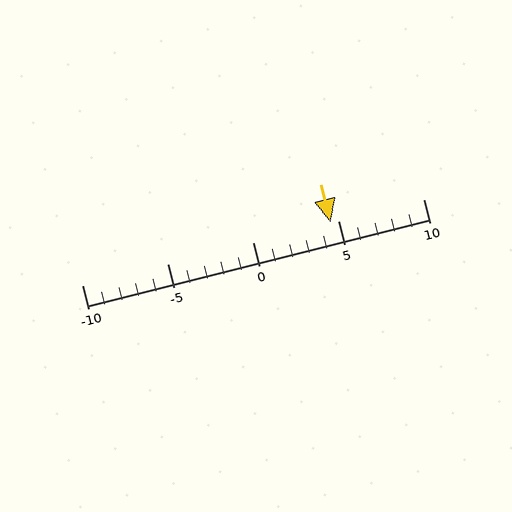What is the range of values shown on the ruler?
The ruler shows values from -10 to 10.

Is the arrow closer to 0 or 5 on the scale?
The arrow is closer to 5.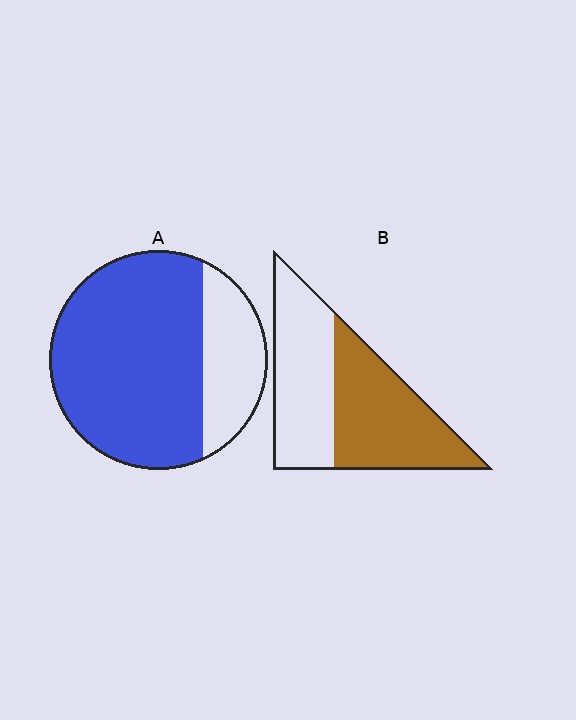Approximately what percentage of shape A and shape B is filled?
A is approximately 75% and B is approximately 50%.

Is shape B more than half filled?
Roughly half.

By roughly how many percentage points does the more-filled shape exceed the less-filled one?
By roughly 25 percentage points (A over B).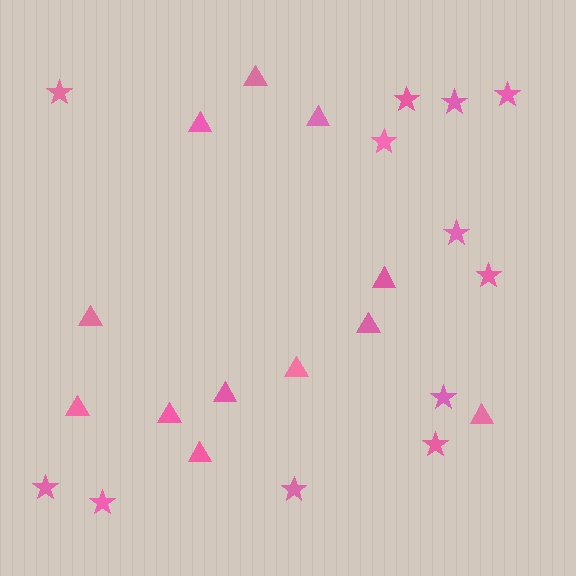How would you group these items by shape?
There are 2 groups: one group of triangles (12) and one group of stars (12).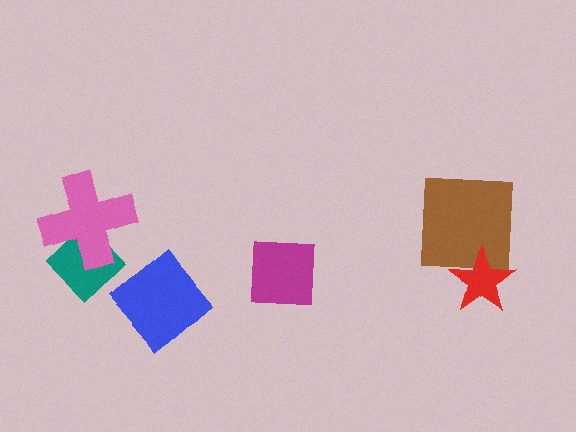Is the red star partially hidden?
No, no other shape covers it.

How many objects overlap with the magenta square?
0 objects overlap with the magenta square.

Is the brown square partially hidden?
Yes, it is partially covered by another shape.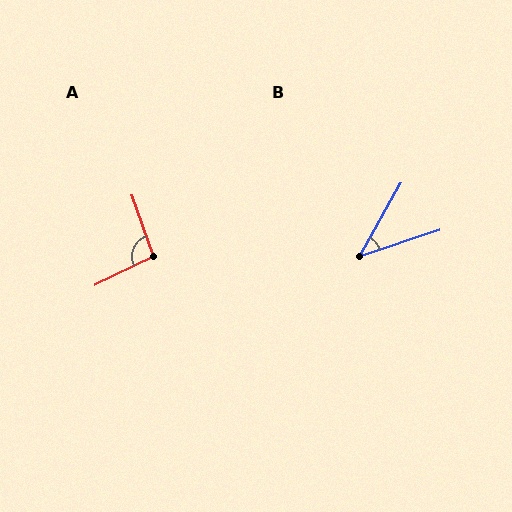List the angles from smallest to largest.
B (42°), A (96°).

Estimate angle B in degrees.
Approximately 42 degrees.